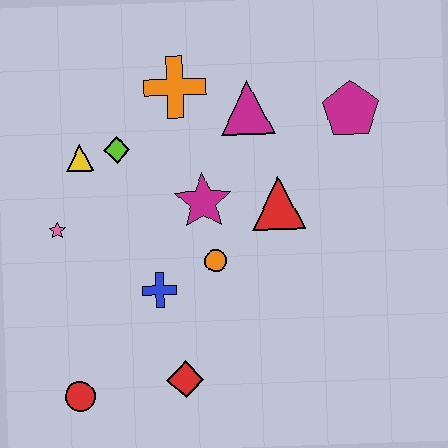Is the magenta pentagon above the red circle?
Yes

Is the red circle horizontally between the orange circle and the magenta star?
No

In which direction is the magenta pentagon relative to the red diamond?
The magenta pentagon is above the red diamond.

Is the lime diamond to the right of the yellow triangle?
Yes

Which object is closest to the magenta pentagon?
The magenta triangle is closest to the magenta pentagon.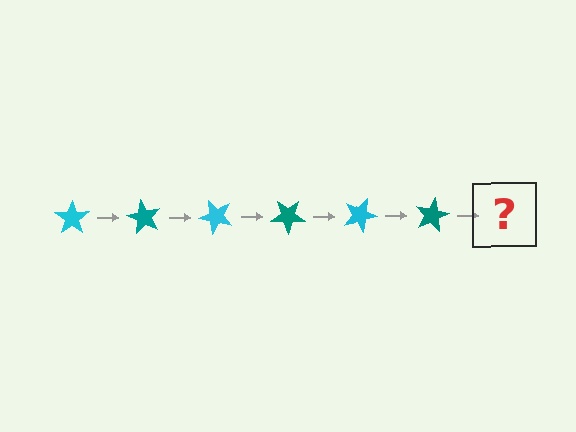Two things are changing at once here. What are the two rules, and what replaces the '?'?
The two rules are that it rotates 60 degrees each step and the color cycles through cyan and teal. The '?' should be a cyan star, rotated 360 degrees from the start.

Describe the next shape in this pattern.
It should be a cyan star, rotated 360 degrees from the start.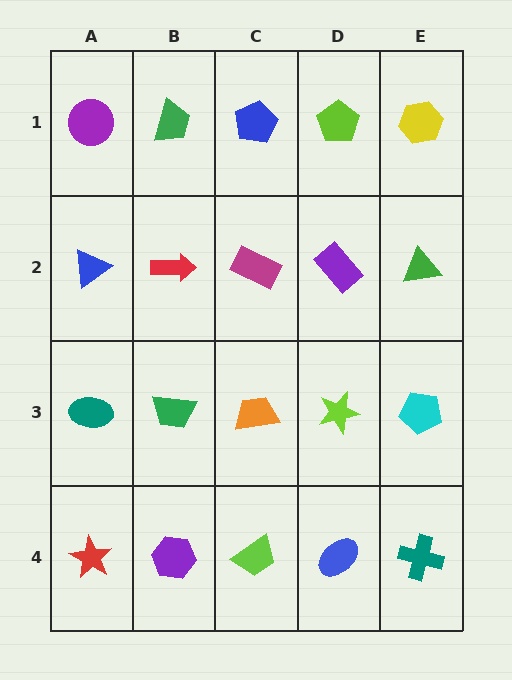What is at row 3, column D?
A lime star.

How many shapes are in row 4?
5 shapes.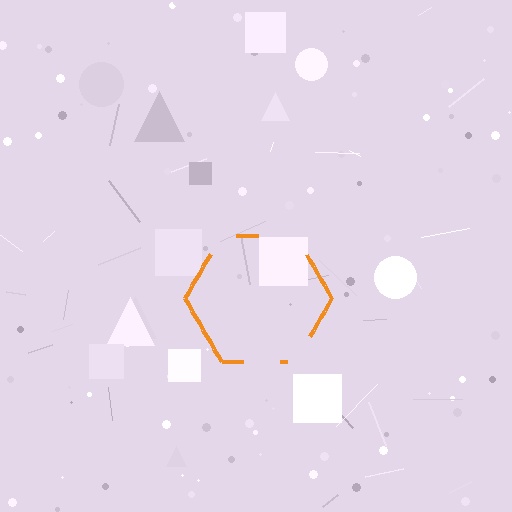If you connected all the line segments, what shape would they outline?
They would outline a hexagon.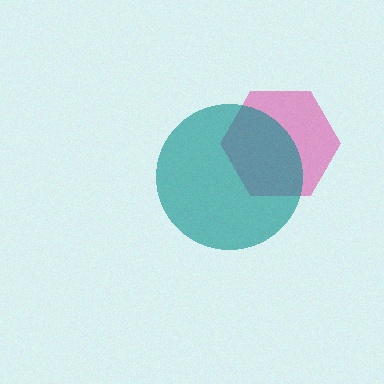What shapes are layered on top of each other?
The layered shapes are: a pink hexagon, a teal circle.